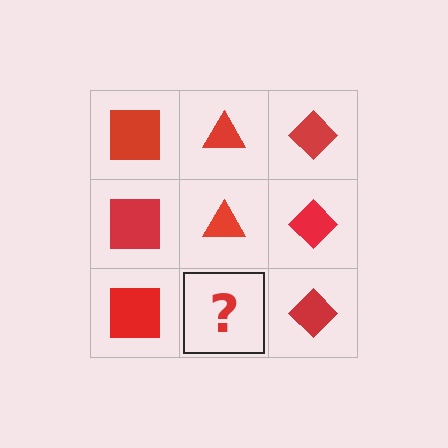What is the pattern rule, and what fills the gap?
The rule is that each column has a consistent shape. The gap should be filled with a red triangle.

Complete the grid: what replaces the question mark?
The question mark should be replaced with a red triangle.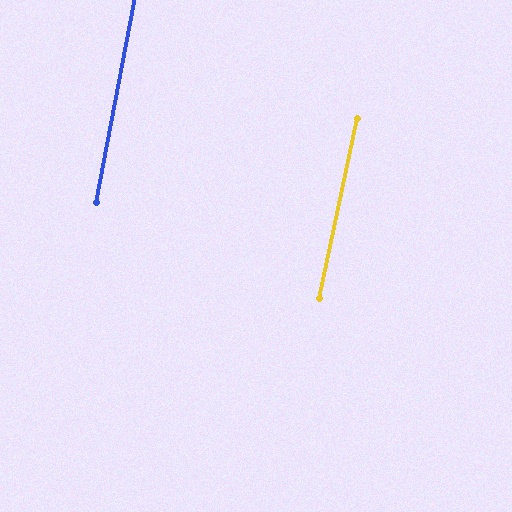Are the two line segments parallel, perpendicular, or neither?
Parallel — their directions differ by only 1.1°.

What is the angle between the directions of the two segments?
Approximately 1 degree.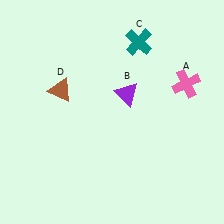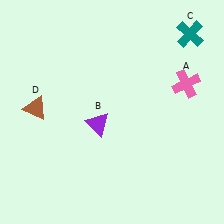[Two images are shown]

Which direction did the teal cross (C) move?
The teal cross (C) moved right.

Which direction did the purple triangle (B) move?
The purple triangle (B) moved down.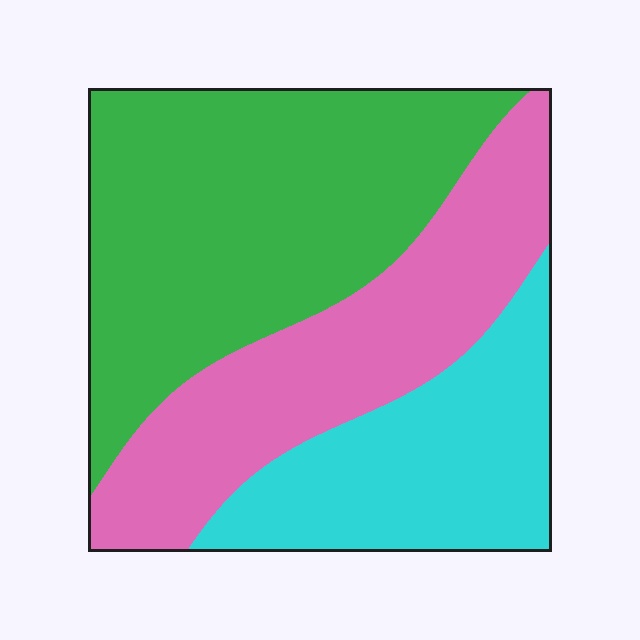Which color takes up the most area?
Green, at roughly 45%.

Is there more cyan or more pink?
Pink.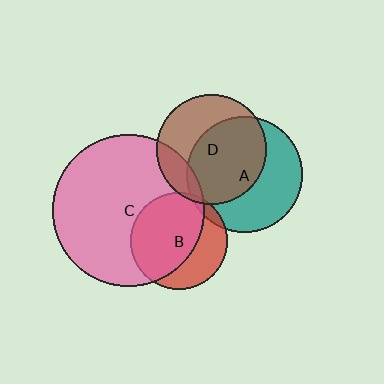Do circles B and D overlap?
Yes.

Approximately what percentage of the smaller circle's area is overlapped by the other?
Approximately 5%.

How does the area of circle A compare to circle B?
Approximately 1.4 times.